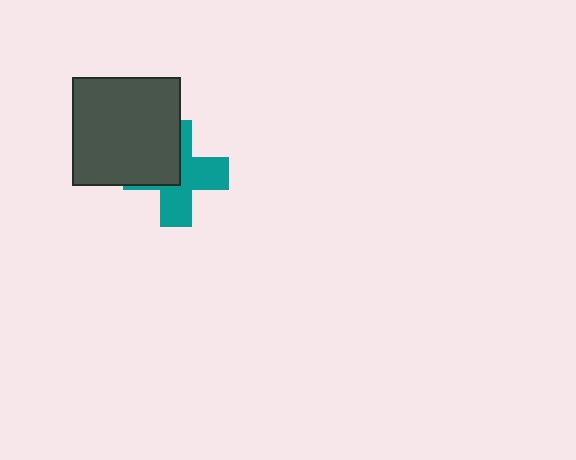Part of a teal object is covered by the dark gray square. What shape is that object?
It is a cross.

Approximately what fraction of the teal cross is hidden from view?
Roughly 42% of the teal cross is hidden behind the dark gray square.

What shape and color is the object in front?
The object in front is a dark gray square.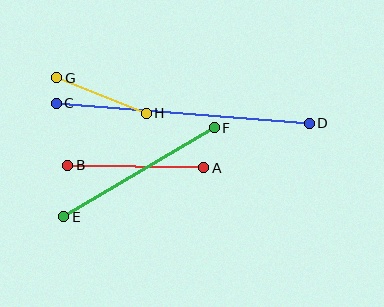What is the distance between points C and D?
The distance is approximately 254 pixels.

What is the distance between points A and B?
The distance is approximately 136 pixels.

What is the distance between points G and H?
The distance is approximately 96 pixels.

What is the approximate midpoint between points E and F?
The midpoint is at approximately (139, 172) pixels.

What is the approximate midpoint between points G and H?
The midpoint is at approximately (101, 95) pixels.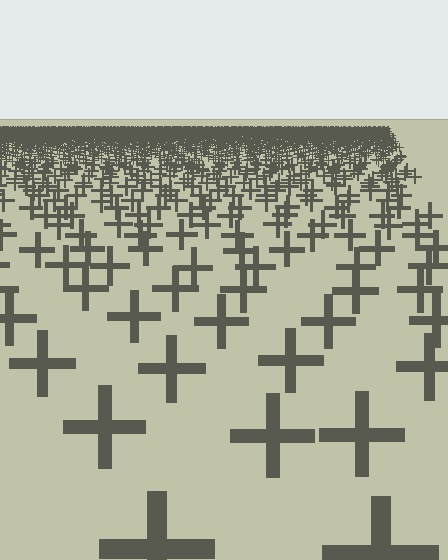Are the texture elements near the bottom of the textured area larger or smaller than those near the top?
Larger. Near the bottom, elements are closer to the viewer and appear at a bigger on-screen size.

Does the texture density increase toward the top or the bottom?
Density increases toward the top.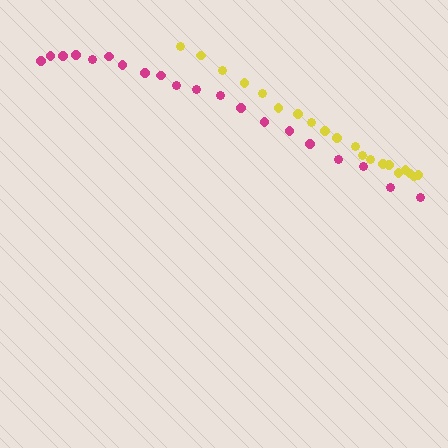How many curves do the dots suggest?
There are 2 distinct paths.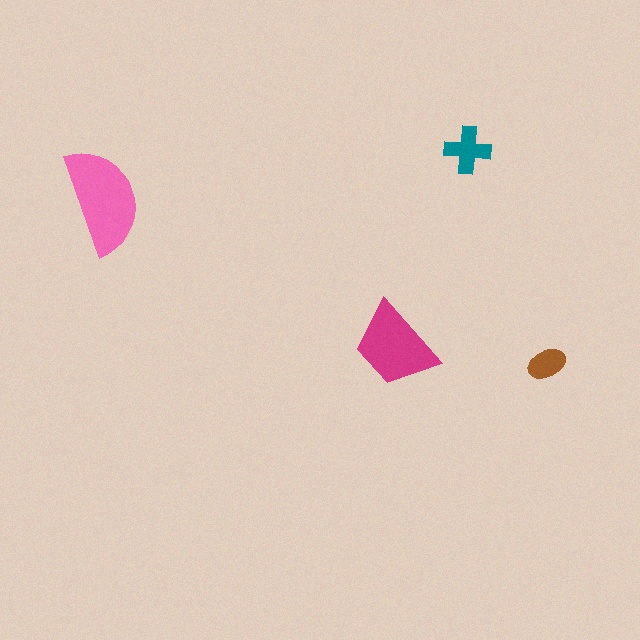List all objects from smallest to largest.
The brown ellipse, the teal cross, the magenta trapezoid, the pink semicircle.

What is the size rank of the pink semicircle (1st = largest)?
1st.